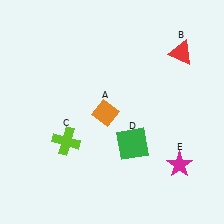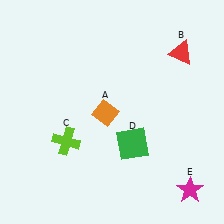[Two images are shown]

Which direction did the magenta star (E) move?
The magenta star (E) moved down.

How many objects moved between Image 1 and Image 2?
1 object moved between the two images.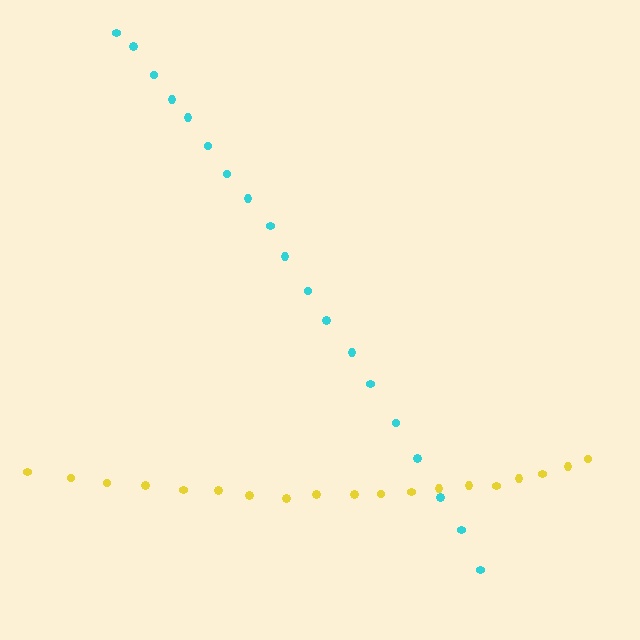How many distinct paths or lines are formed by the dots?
There are 2 distinct paths.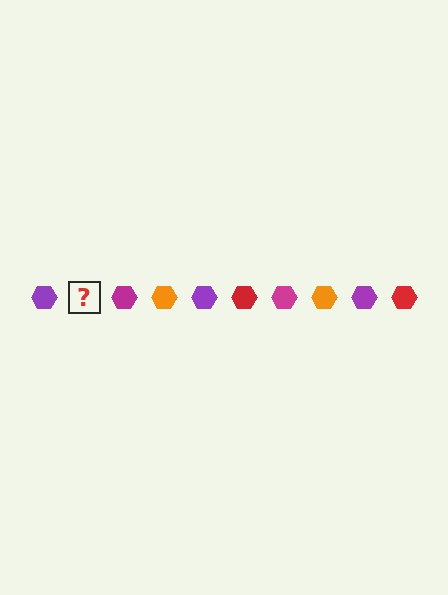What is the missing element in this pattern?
The missing element is a red hexagon.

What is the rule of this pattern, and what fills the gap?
The rule is that the pattern cycles through purple, red, magenta, orange hexagons. The gap should be filled with a red hexagon.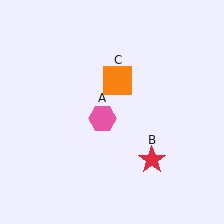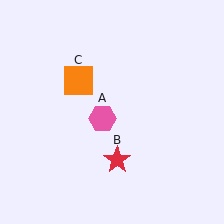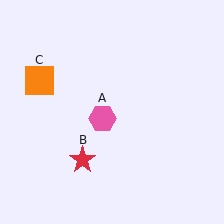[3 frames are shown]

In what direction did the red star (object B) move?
The red star (object B) moved left.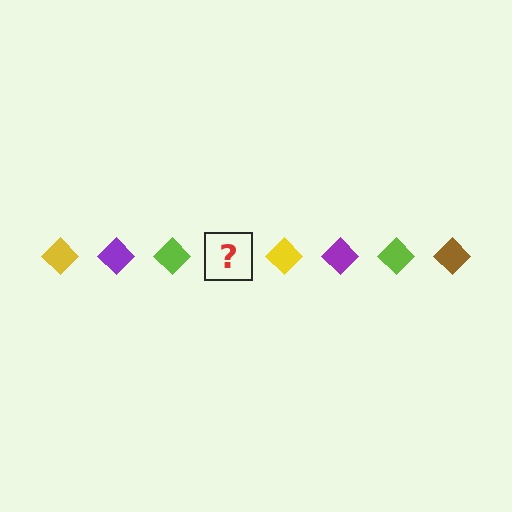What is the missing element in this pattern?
The missing element is a brown diamond.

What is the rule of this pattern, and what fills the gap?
The rule is that the pattern cycles through yellow, purple, lime, brown diamonds. The gap should be filled with a brown diamond.